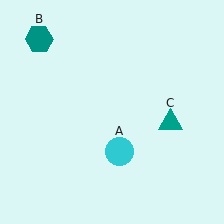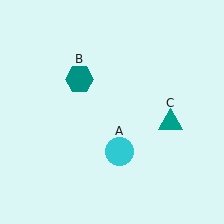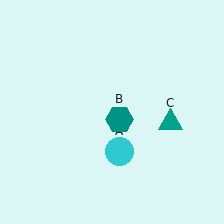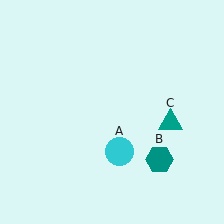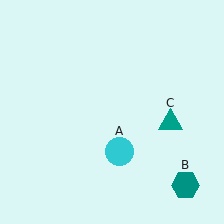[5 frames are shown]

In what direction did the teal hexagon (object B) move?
The teal hexagon (object B) moved down and to the right.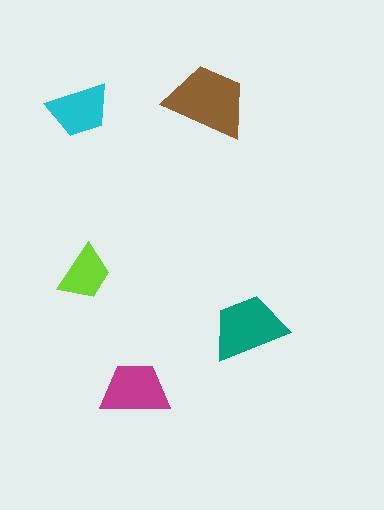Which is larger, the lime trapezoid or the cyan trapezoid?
The cyan one.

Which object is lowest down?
The magenta trapezoid is bottommost.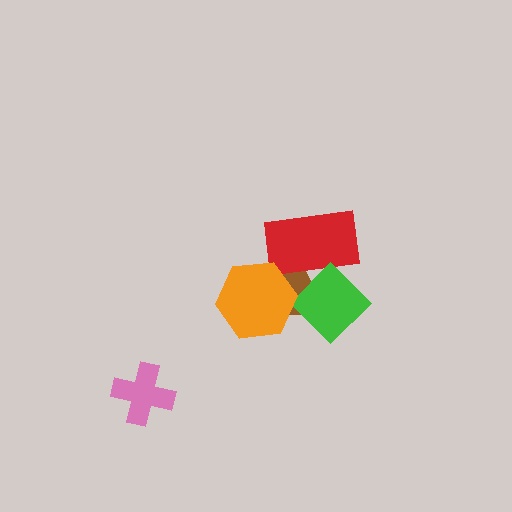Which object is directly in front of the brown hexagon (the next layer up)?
The red rectangle is directly in front of the brown hexagon.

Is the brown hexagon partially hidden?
Yes, it is partially covered by another shape.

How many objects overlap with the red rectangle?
2 objects overlap with the red rectangle.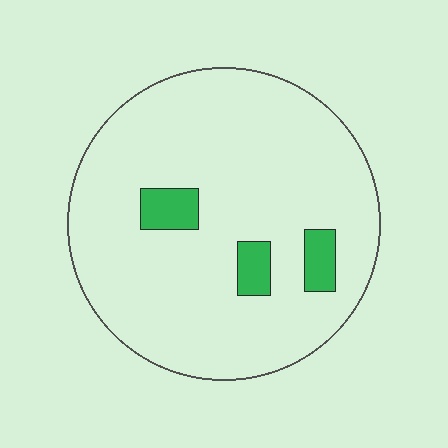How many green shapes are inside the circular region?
3.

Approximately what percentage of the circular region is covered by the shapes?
Approximately 10%.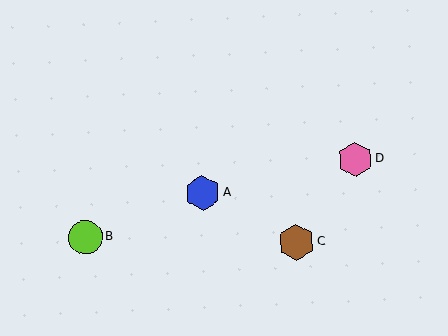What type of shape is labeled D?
Shape D is a pink hexagon.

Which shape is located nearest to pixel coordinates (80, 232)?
The lime circle (labeled B) at (85, 237) is nearest to that location.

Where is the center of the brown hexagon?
The center of the brown hexagon is at (296, 242).